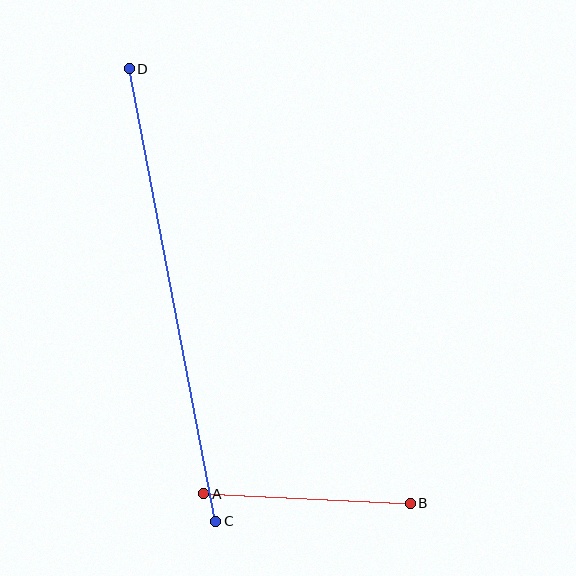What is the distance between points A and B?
The distance is approximately 207 pixels.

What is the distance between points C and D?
The distance is approximately 461 pixels.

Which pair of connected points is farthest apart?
Points C and D are farthest apart.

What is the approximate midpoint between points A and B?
The midpoint is at approximately (307, 498) pixels.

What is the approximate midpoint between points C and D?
The midpoint is at approximately (172, 295) pixels.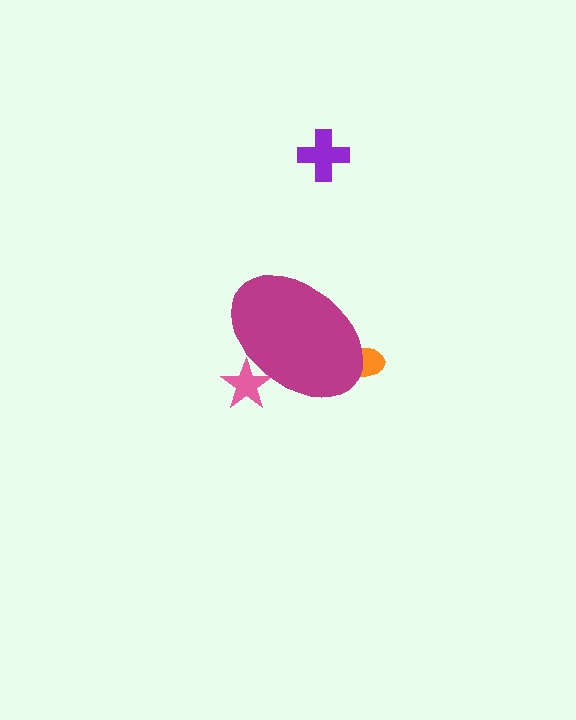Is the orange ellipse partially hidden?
Yes, the orange ellipse is partially hidden behind the magenta ellipse.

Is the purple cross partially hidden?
No, the purple cross is fully visible.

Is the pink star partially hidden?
Yes, the pink star is partially hidden behind the magenta ellipse.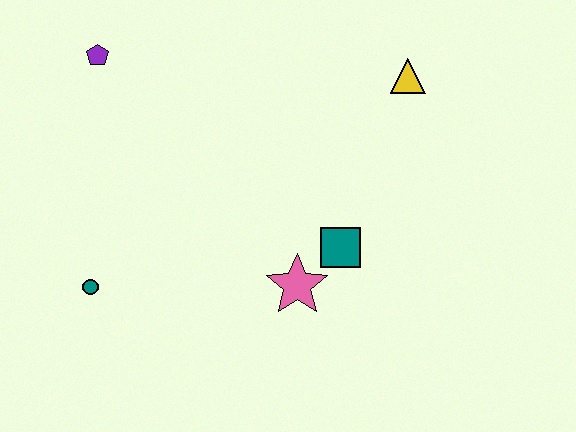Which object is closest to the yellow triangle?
The teal square is closest to the yellow triangle.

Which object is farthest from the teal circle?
The yellow triangle is farthest from the teal circle.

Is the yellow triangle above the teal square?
Yes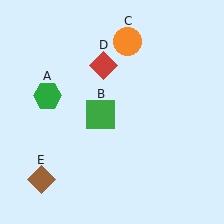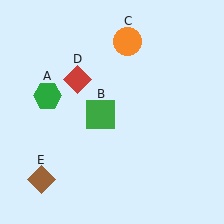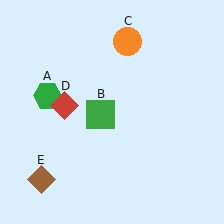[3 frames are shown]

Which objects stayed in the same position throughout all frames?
Green hexagon (object A) and green square (object B) and orange circle (object C) and brown diamond (object E) remained stationary.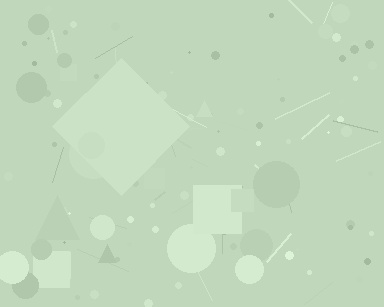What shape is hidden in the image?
A diamond is hidden in the image.